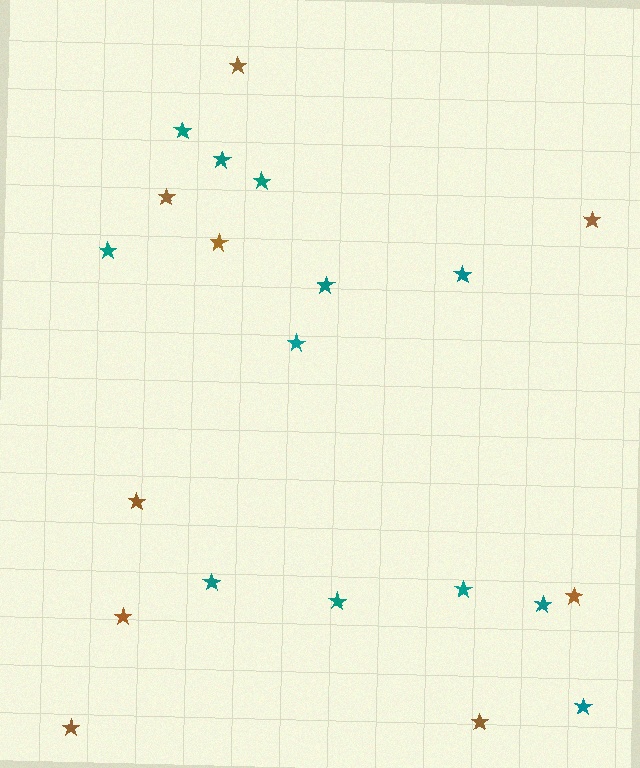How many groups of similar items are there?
There are 2 groups: one group of brown stars (9) and one group of teal stars (12).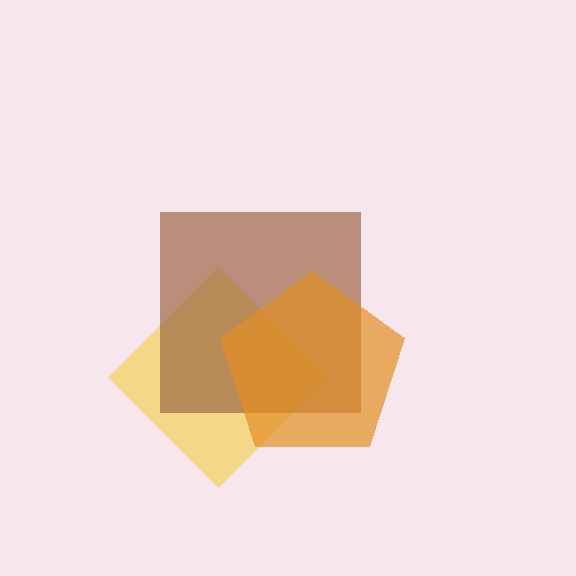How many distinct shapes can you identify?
There are 3 distinct shapes: a yellow diamond, a brown square, an orange pentagon.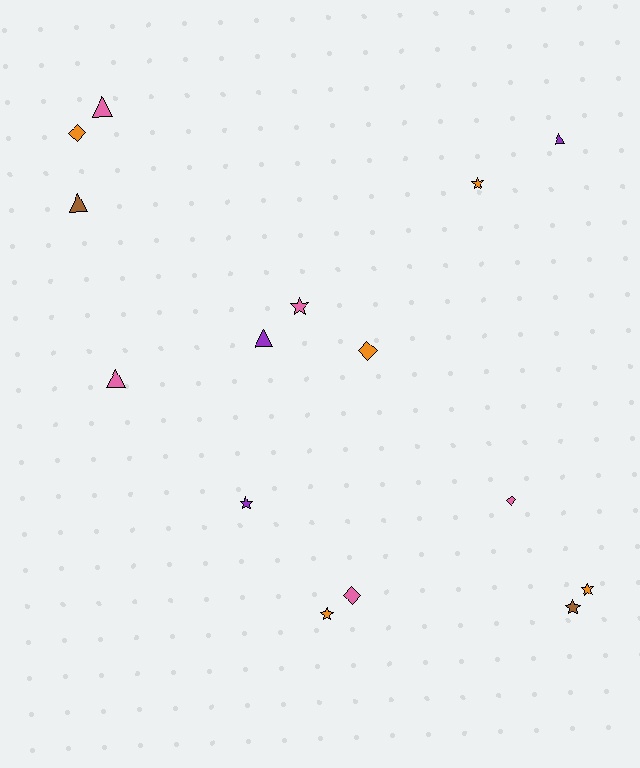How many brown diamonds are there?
There are no brown diamonds.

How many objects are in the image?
There are 15 objects.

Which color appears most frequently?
Pink, with 5 objects.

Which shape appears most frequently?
Star, with 6 objects.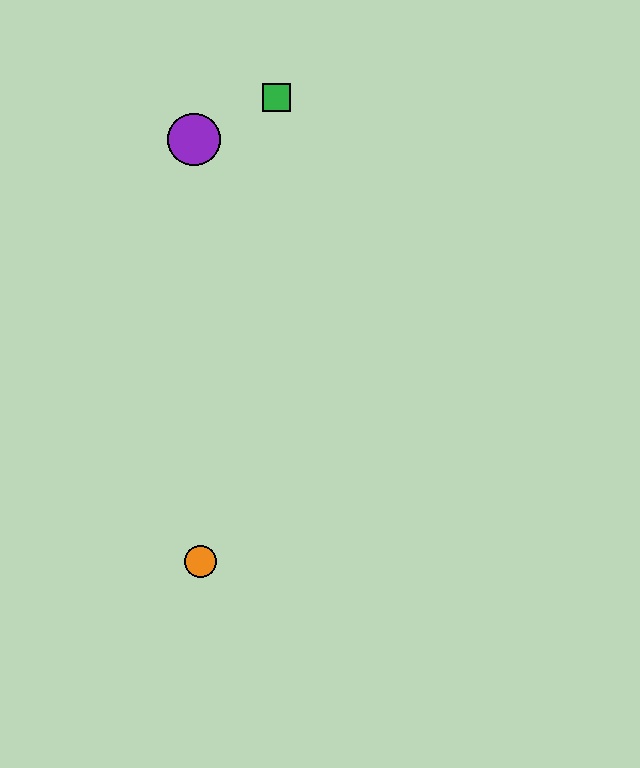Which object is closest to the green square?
The purple circle is closest to the green square.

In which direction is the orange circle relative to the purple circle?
The orange circle is below the purple circle.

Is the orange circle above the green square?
No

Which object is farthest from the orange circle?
The green square is farthest from the orange circle.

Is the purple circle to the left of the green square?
Yes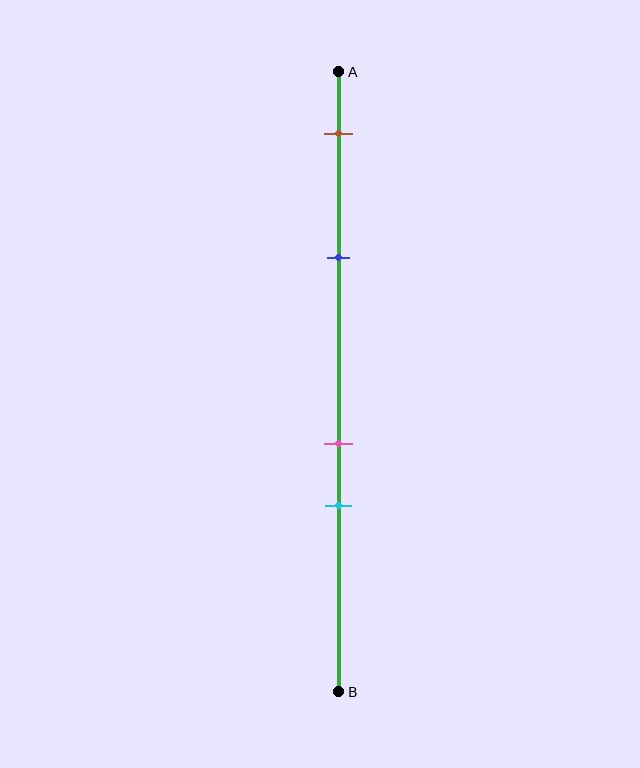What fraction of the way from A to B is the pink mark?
The pink mark is approximately 60% (0.6) of the way from A to B.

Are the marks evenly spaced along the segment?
No, the marks are not evenly spaced.